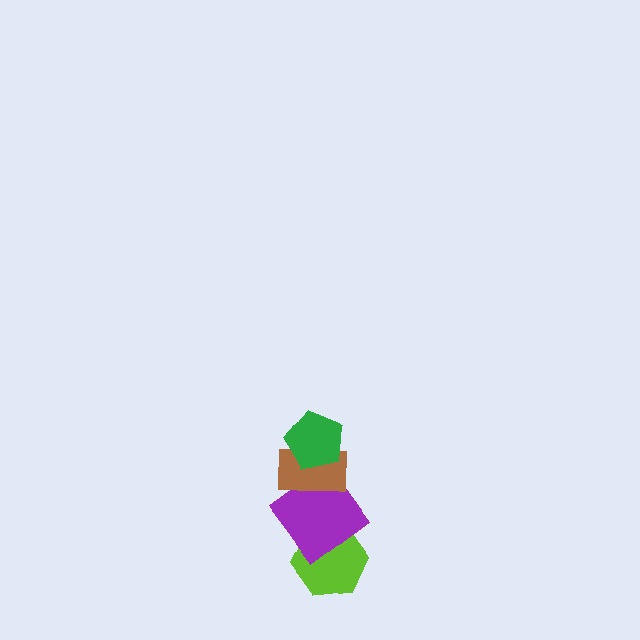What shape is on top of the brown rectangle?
The green pentagon is on top of the brown rectangle.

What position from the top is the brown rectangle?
The brown rectangle is 2nd from the top.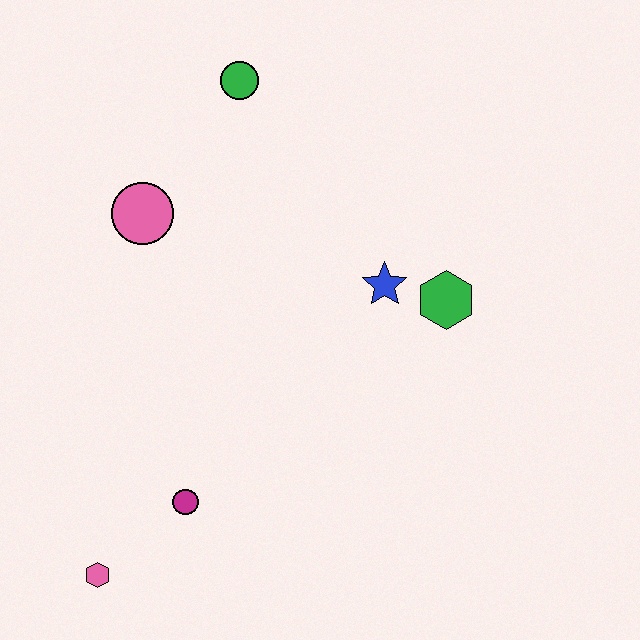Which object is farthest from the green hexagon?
The pink hexagon is farthest from the green hexagon.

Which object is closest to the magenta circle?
The pink hexagon is closest to the magenta circle.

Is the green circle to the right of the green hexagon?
No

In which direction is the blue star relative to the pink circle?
The blue star is to the right of the pink circle.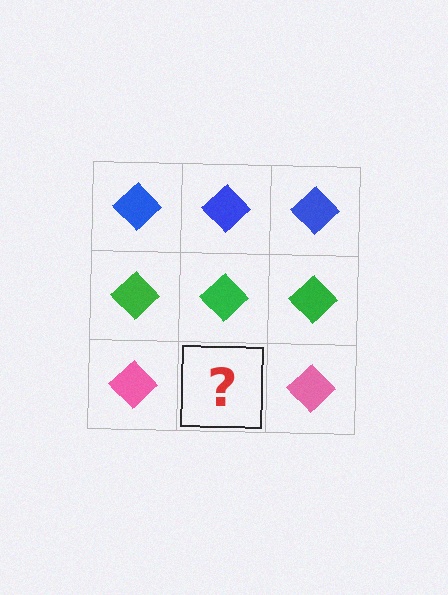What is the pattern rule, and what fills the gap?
The rule is that each row has a consistent color. The gap should be filled with a pink diamond.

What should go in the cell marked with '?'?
The missing cell should contain a pink diamond.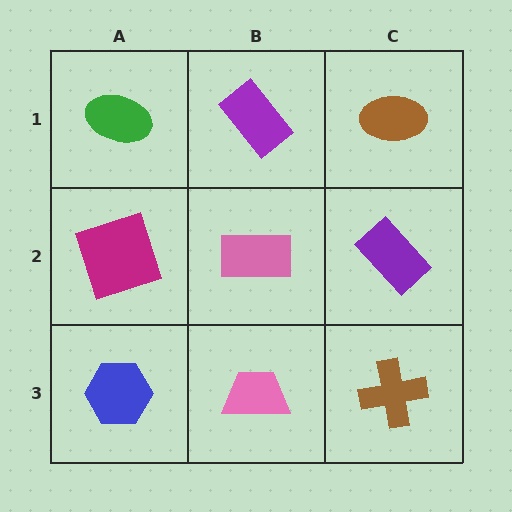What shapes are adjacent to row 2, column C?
A brown ellipse (row 1, column C), a brown cross (row 3, column C), a pink rectangle (row 2, column B).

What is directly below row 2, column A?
A blue hexagon.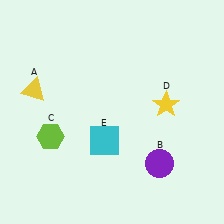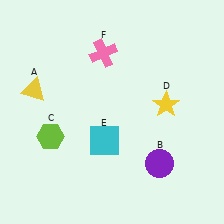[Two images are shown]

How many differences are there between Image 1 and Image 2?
There is 1 difference between the two images.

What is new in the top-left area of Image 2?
A pink cross (F) was added in the top-left area of Image 2.